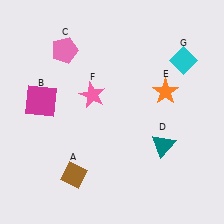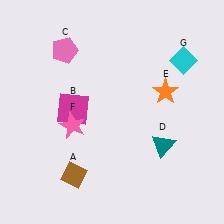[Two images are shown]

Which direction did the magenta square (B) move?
The magenta square (B) moved right.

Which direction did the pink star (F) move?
The pink star (F) moved down.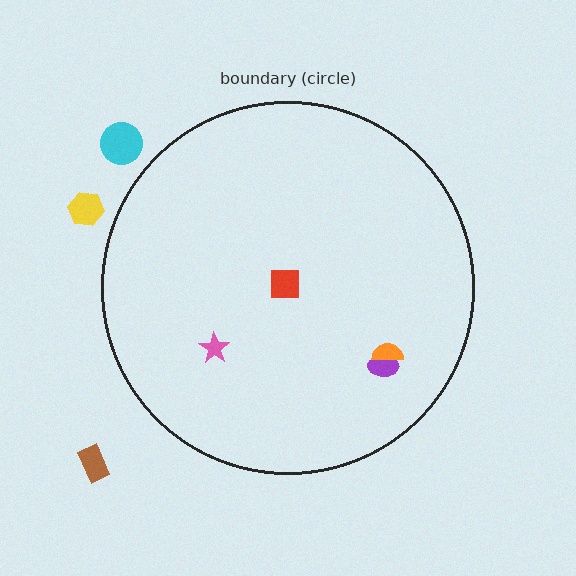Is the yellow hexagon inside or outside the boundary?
Outside.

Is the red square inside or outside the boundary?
Inside.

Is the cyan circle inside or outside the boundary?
Outside.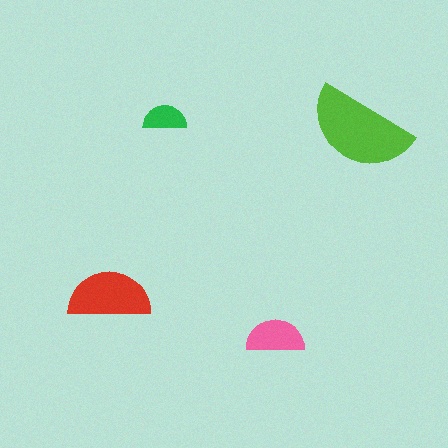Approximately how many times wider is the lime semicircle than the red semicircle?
About 1.5 times wider.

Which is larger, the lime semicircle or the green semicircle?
The lime one.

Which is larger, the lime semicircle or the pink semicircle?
The lime one.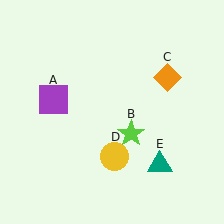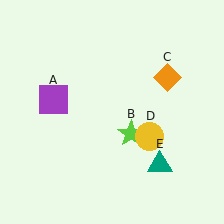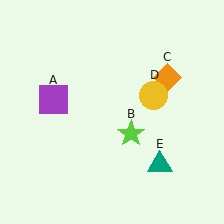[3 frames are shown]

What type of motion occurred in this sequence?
The yellow circle (object D) rotated counterclockwise around the center of the scene.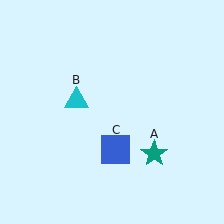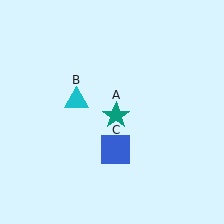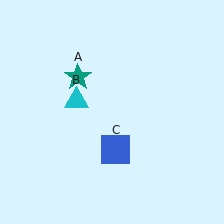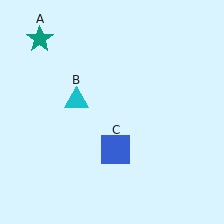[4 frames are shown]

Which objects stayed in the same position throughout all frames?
Cyan triangle (object B) and blue square (object C) remained stationary.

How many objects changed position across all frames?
1 object changed position: teal star (object A).